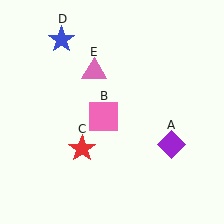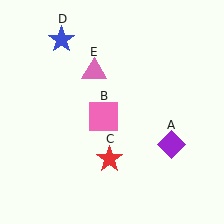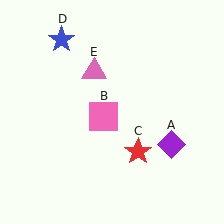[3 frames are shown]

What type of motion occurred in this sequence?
The red star (object C) rotated counterclockwise around the center of the scene.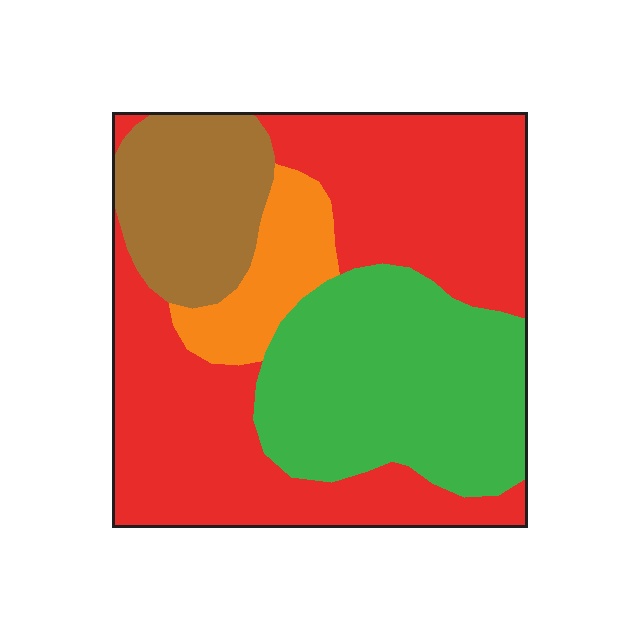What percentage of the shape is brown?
Brown covers 15% of the shape.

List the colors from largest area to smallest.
From largest to smallest: red, green, brown, orange.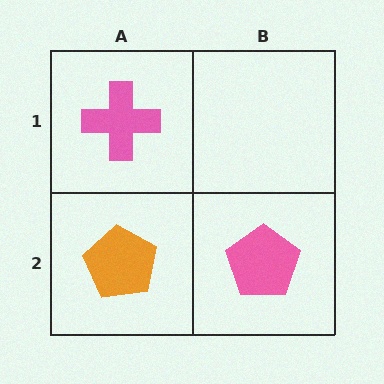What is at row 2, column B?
A pink pentagon.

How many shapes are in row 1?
1 shape.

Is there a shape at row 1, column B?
No, that cell is empty.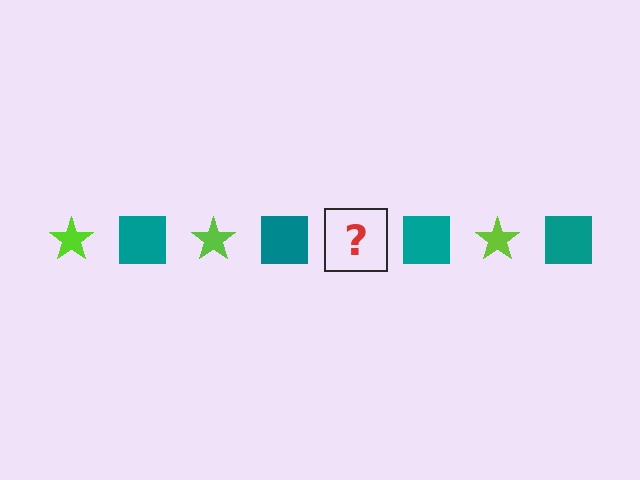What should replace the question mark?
The question mark should be replaced with a lime star.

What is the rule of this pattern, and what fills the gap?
The rule is that the pattern alternates between lime star and teal square. The gap should be filled with a lime star.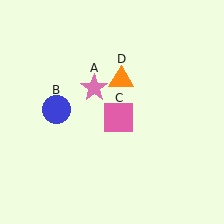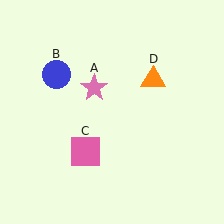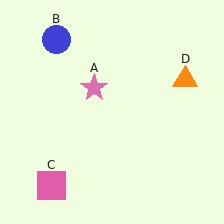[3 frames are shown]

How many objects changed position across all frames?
3 objects changed position: blue circle (object B), pink square (object C), orange triangle (object D).